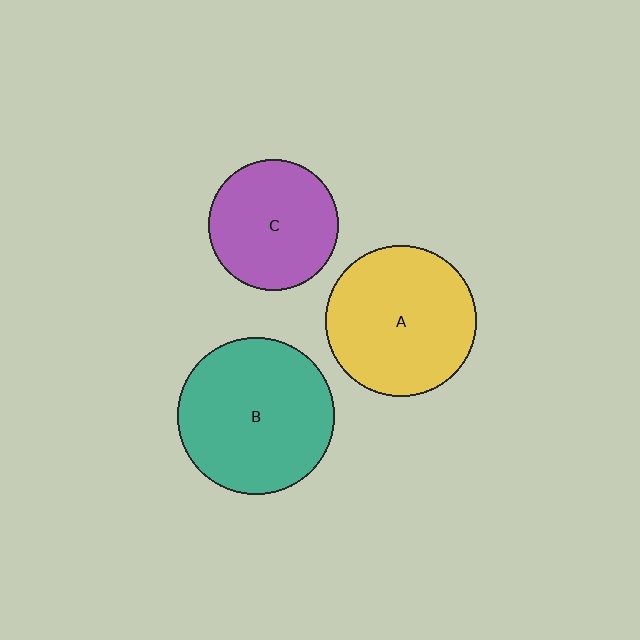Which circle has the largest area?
Circle B (teal).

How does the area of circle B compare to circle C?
Approximately 1.5 times.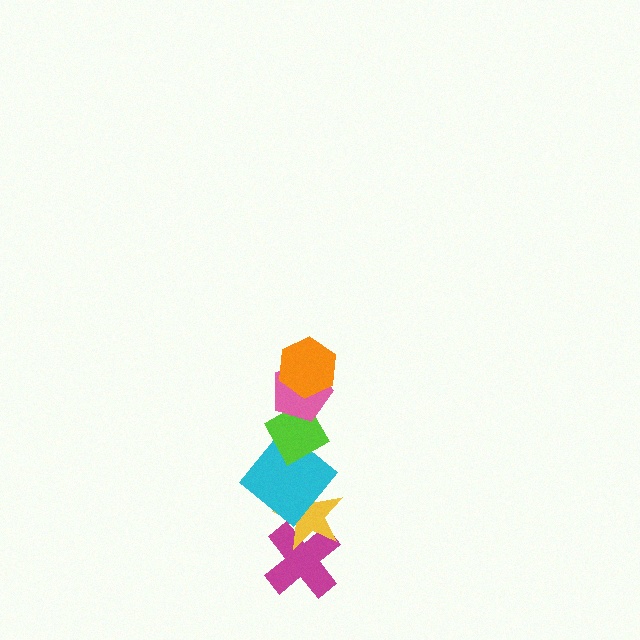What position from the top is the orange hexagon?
The orange hexagon is 1st from the top.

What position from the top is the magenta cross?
The magenta cross is 6th from the top.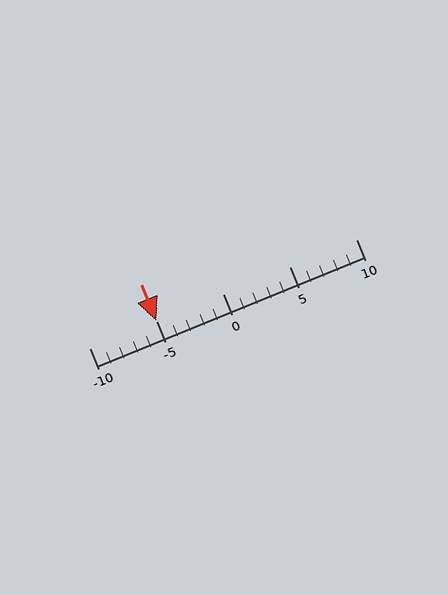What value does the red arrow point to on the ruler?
The red arrow points to approximately -5.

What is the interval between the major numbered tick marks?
The major tick marks are spaced 5 units apart.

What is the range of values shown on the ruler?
The ruler shows values from -10 to 10.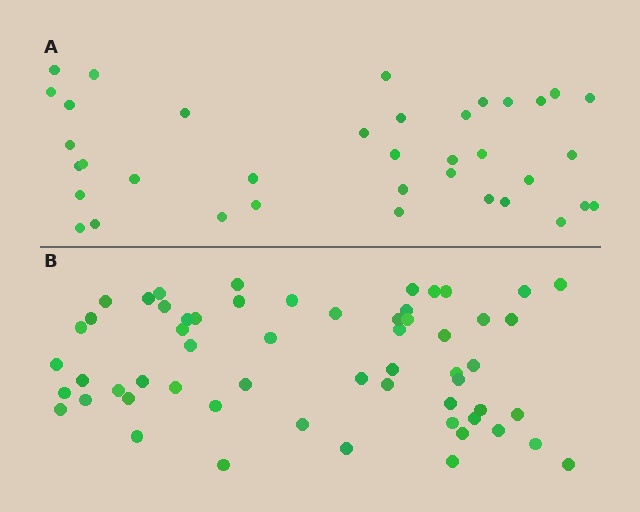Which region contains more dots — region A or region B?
Region B (the bottom region) has more dots.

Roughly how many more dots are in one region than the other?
Region B has approximately 20 more dots than region A.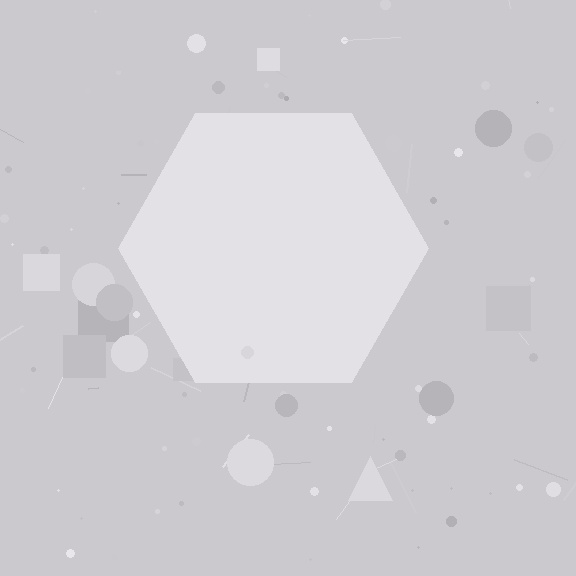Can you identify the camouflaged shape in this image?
The camouflaged shape is a hexagon.